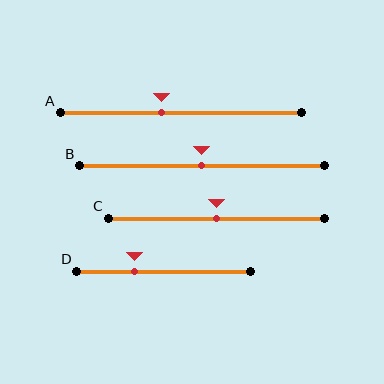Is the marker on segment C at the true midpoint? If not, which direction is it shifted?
Yes, the marker on segment C is at the true midpoint.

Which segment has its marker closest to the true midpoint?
Segment B has its marker closest to the true midpoint.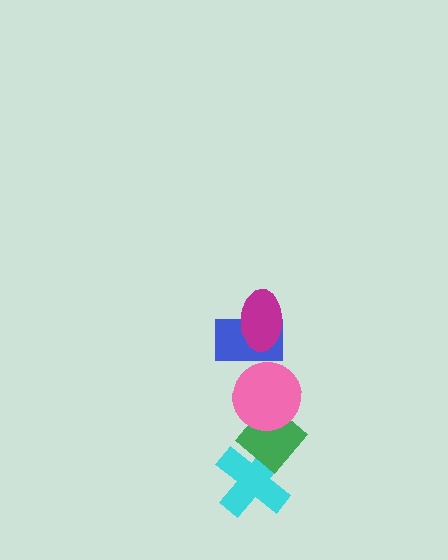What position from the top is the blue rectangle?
The blue rectangle is 2nd from the top.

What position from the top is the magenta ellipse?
The magenta ellipse is 1st from the top.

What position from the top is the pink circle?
The pink circle is 3rd from the top.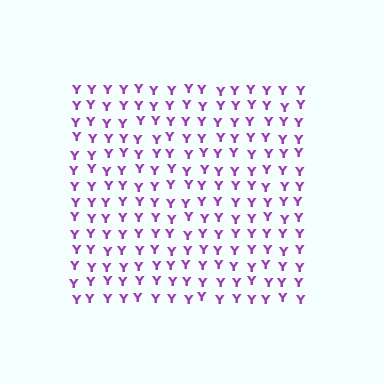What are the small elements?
The small elements are letter Y's.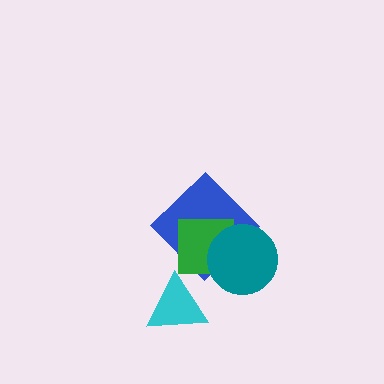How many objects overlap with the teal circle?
2 objects overlap with the teal circle.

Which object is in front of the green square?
The teal circle is in front of the green square.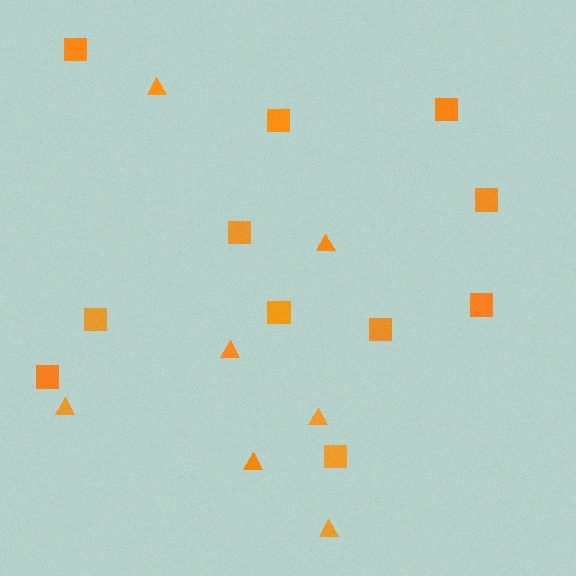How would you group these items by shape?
There are 2 groups: one group of squares (11) and one group of triangles (7).